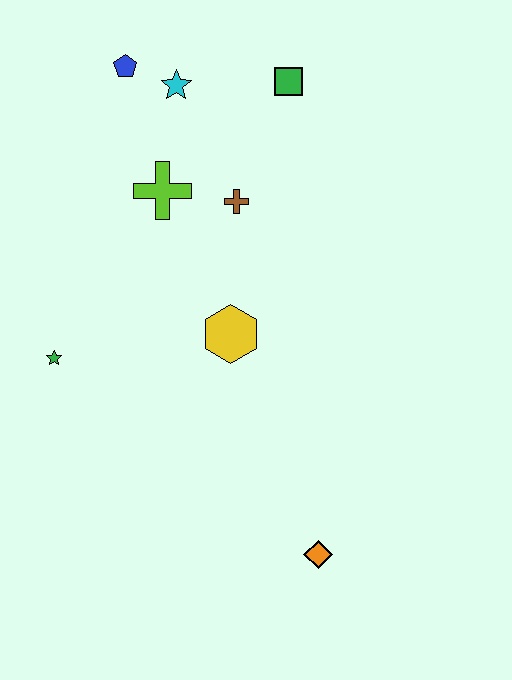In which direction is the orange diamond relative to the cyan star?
The orange diamond is below the cyan star.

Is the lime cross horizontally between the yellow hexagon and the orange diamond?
No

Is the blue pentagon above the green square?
Yes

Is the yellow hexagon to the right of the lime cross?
Yes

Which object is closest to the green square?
The cyan star is closest to the green square.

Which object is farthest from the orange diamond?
The blue pentagon is farthest from the orange diamond.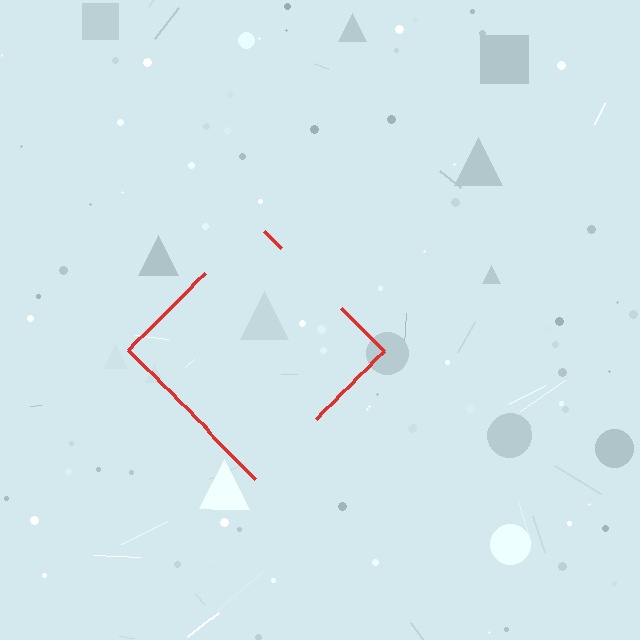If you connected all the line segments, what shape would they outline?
They would outline a diamond.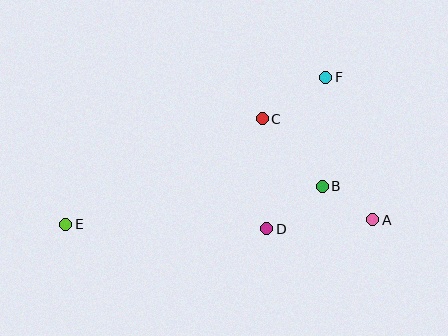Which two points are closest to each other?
Points A and B are closest to each other.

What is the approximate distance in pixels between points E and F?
The distance between E and F is approximately 299 pixels.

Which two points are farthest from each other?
Points A and E are farthest from each other.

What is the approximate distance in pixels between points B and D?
The distance between B and D is approximately 70 pixels.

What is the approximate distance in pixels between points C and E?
The distance between C and E is approximately 223 pixels.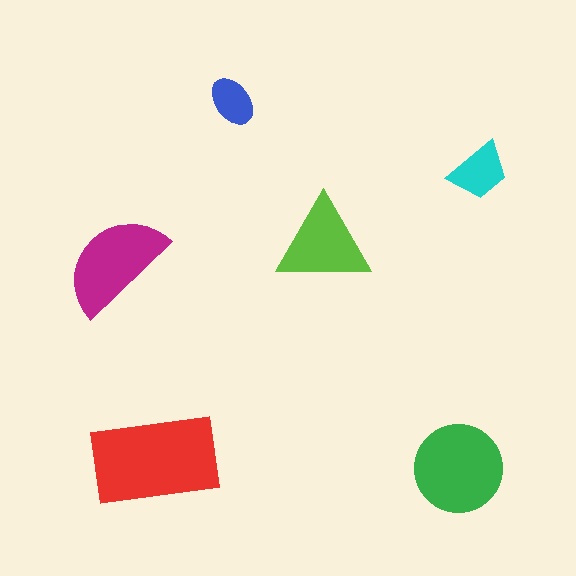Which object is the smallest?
The blue ellipse.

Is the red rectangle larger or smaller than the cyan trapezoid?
Larger.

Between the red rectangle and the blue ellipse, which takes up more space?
The red rectangle.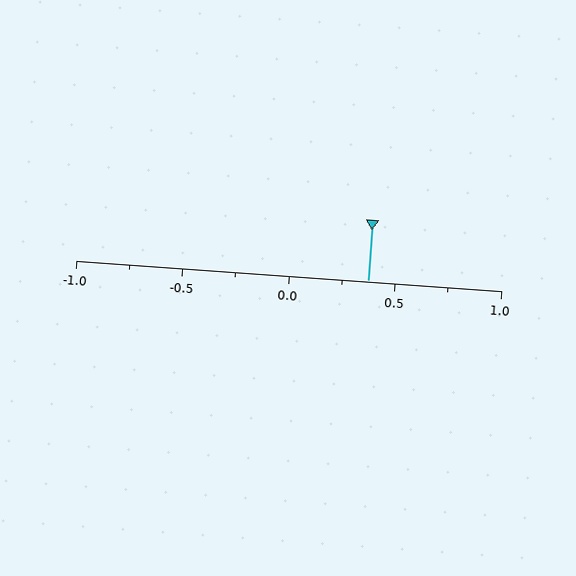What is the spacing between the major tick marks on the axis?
The major ticks are spaced 0.5 apart.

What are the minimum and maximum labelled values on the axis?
The axis runs from -1.0 to 1.0.